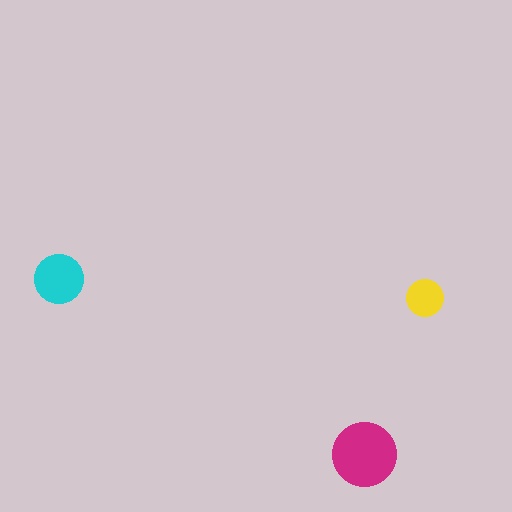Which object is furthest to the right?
The yellow circle is rightmost.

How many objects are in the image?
There are 3 objects in the image.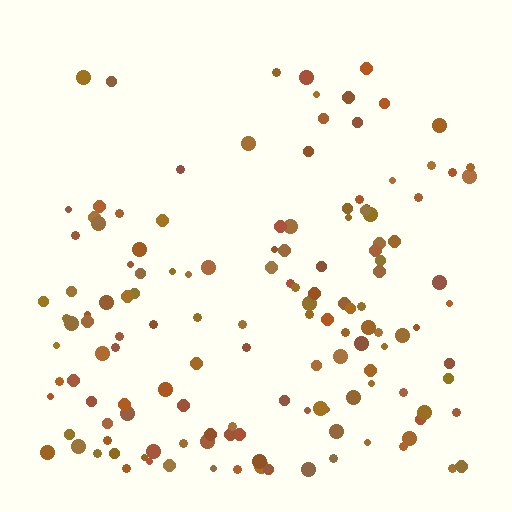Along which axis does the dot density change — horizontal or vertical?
Vertical.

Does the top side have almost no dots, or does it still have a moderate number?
Still a moderate number, just noticeably fewer than the bottom.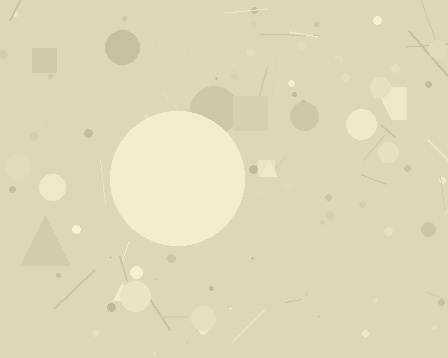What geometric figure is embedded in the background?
A circle is embedded in the background.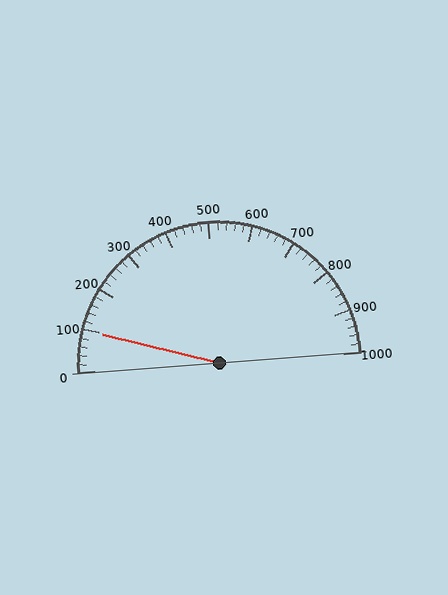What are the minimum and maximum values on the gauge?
The gauge ranges from 0 to 1000.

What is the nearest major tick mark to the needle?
The nearest major tick mark is 100.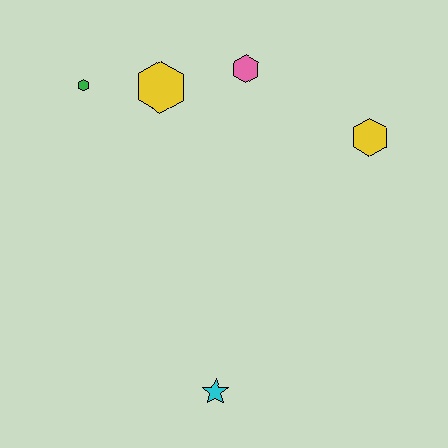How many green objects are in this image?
There is 1 green object.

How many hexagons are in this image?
There are 4 hexagons.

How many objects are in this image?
There are 5 objects.